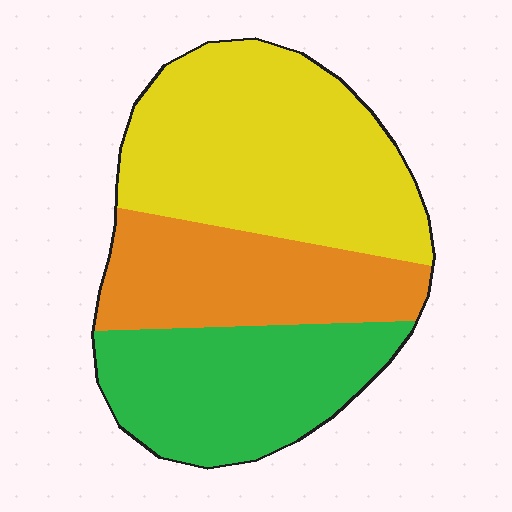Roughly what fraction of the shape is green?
Green covers 30% of the shape.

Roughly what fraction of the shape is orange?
Orange takes up about one quarter (1/4) of the shape.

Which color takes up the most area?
Yellow, at roughly 45%.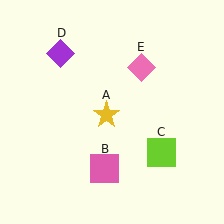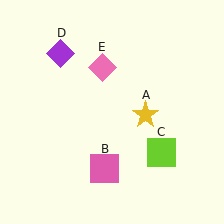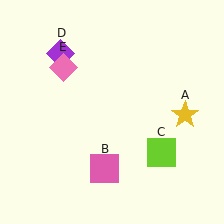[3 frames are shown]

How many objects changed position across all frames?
2 objects changed position: yellow star (object A), pink diamond (object E).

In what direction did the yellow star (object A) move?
The yellow star (object A) moved right.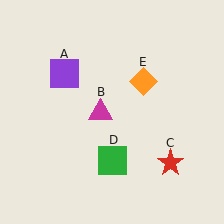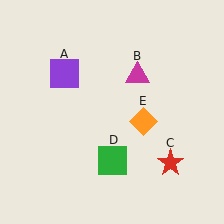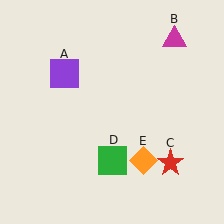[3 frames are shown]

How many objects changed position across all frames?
2 objects changed position: magenta triangle (object B), orange diamond (object E).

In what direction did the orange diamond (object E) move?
The orange diamond (object E) moved down.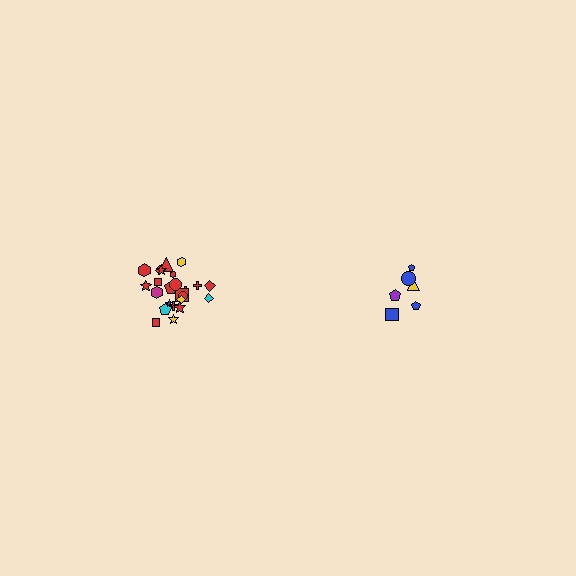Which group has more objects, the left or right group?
The left group.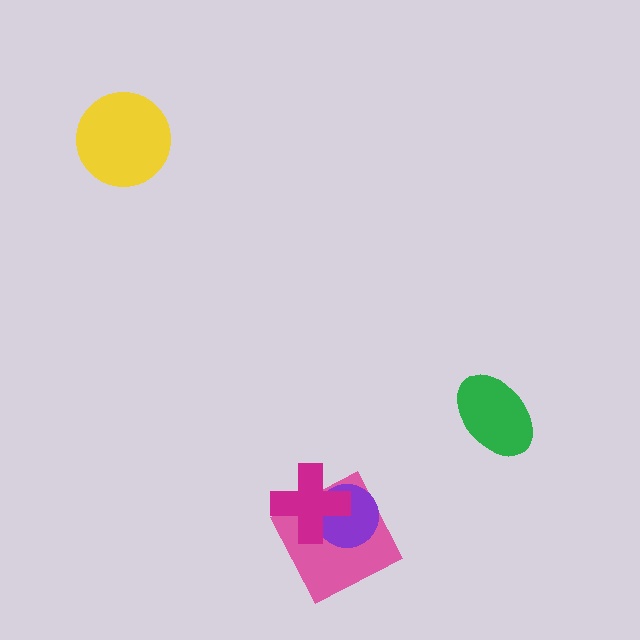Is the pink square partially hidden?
Yes, it is partially covered by another shape.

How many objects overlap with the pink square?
2 objects overlap with the pink square.